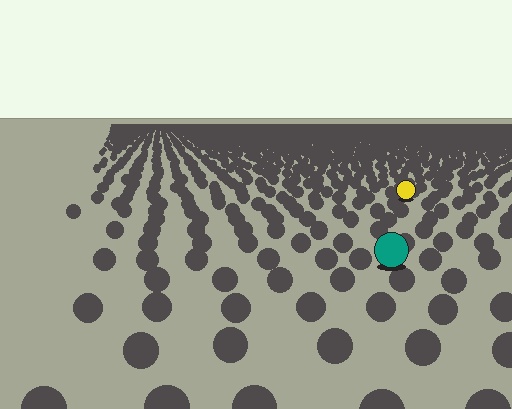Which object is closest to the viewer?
The teal circle is closest. The texture marks near it are larger and more spread out.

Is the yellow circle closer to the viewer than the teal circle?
No. The teal circle is closer — you can tell from the texture gradient: the ground texture is coarser near it.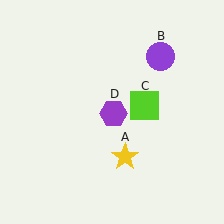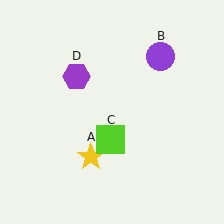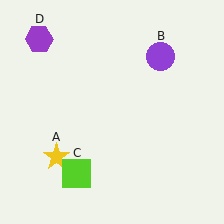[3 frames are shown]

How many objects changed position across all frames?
3 objects changed position: yellow star (object A), lime square (object C), purple hexagon (object D).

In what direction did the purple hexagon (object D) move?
The purple hexagon (object D) moved up and to the left.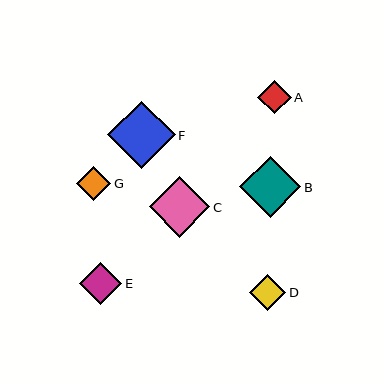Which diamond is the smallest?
Diamond A is the smallest with a size of approximately 34 pixels.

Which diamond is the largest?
Diamond F is the largest with a size of approximately 68 pixels.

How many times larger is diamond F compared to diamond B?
Diamond F is approximately 1.1 times the size of diamond B.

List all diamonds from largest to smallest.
From largest to smallest: F, B, C, E, D, G, A.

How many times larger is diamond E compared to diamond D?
Diamond E is approximately 1.2 times the size of diamond D.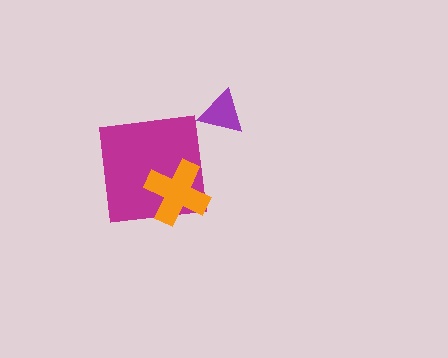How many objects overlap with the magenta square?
1 object overlaps with the magenta square.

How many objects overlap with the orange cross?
1 object overlaps with the orange cross.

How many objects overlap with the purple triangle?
0 objects overlap with the purple triangle.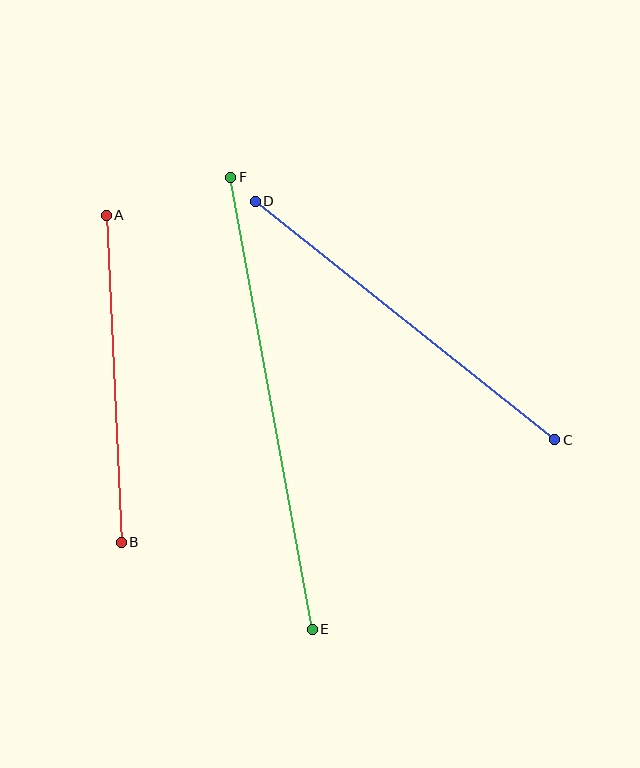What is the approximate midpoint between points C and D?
The midpoint is at approximately (405, 321) pixels.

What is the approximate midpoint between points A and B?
The midpoint is at approximately (114, 379) pixels.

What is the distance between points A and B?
The distance is approximately 327 pixels.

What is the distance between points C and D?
The distance is approximately 383 pixels.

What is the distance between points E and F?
The distance is approximately 459 pixels.